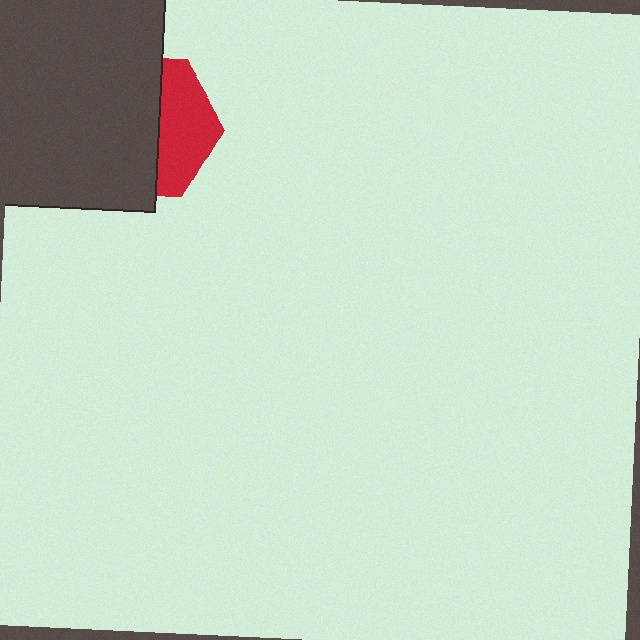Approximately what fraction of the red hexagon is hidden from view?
Roughly 63% of the red hexagon is hidden behind the dark gray rectangle.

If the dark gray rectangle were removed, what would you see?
You would see the complete red hexagon.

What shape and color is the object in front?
The object in front is a dark gray rectangle.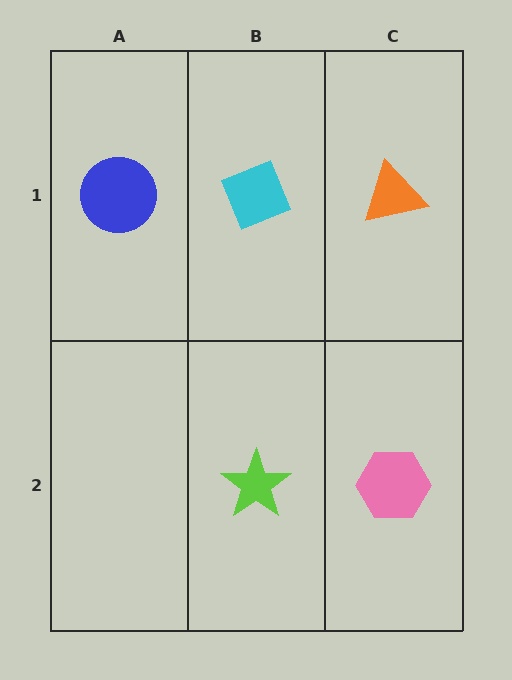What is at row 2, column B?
A lime star.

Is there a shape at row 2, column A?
No, that cell is empty.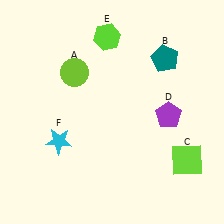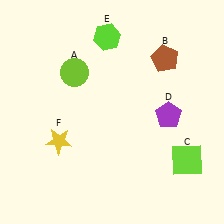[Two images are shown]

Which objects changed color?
B changed from teal to brown. F changed from cyan to yellow.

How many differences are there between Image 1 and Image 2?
There are 2 differences between the two images.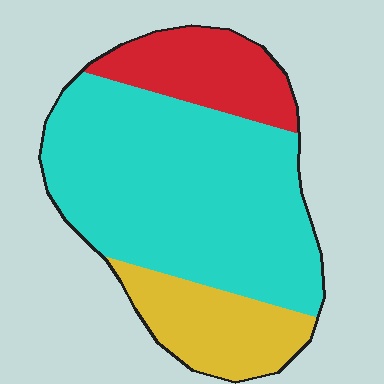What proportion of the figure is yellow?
Yellow takes up between a sixth and a third of the figure.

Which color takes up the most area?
Cyan, at roughly 65%.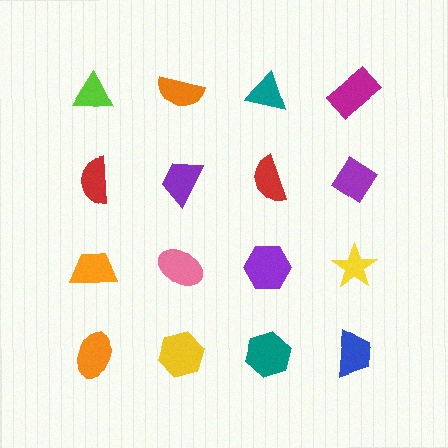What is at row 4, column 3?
A teal hexagon.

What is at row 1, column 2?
An orange semicircle.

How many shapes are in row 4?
4 shapes.